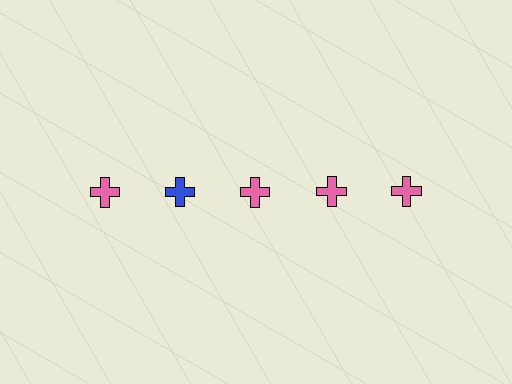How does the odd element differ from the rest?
It has a different color: blue instead of pink.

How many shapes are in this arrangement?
There are 5 shapes arranged in a grid pattern.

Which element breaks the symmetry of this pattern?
The blue cross in the top row, second from left column breaks the symmetry. All other shapes are pink crosses.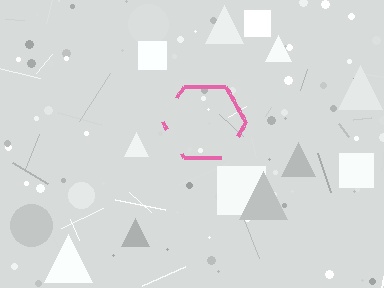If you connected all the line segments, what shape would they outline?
They would outline a hexagon.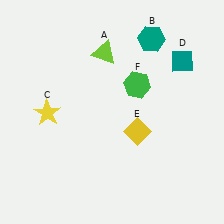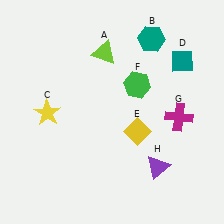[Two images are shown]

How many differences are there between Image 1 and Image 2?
There are 2 differences between the two images.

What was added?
A magenta cross (G), a purple triangle (H) were added in Image 2.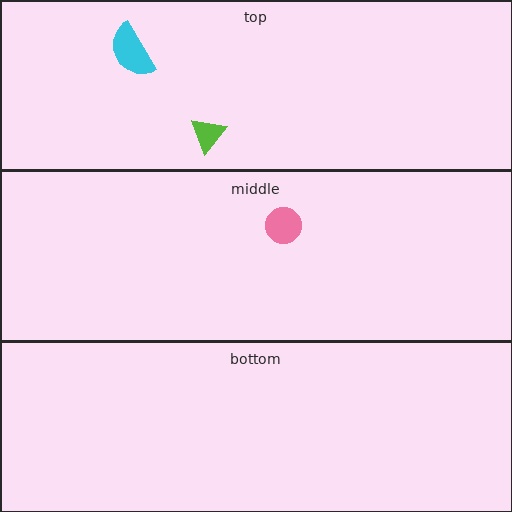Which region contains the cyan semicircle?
The top region.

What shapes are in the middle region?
The pink circle.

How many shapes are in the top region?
2.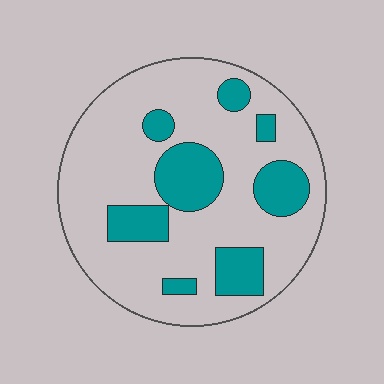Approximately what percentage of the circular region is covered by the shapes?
Approximately 25%.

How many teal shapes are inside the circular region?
8.